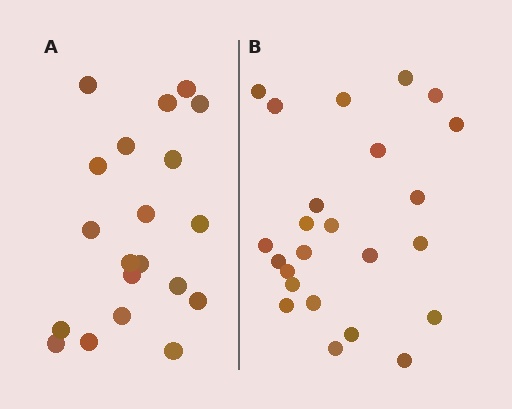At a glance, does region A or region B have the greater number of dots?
Region B (the right region) has more dots.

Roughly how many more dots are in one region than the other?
Region B has about 4 more dots than region A.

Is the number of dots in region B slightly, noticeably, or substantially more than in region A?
Region B has only slightly more — the two regions are fairly close. The ratio is roughly 1.2 to 1.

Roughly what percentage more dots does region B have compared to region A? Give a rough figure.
About 20% more.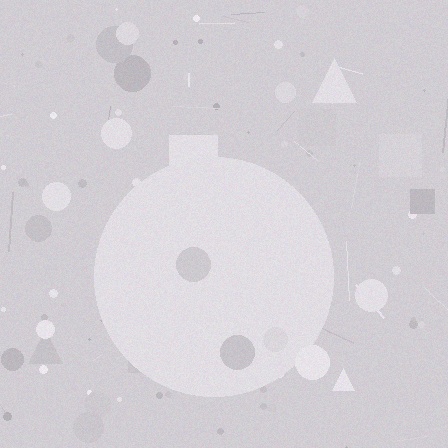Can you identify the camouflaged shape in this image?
The camouflaged shape is a circle.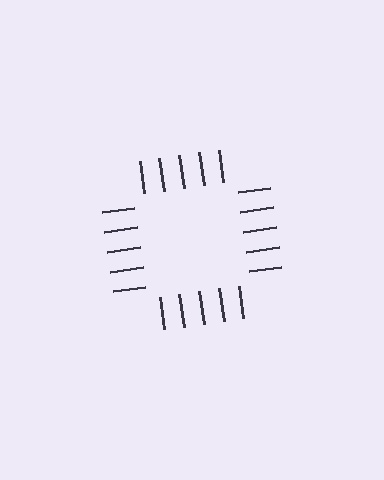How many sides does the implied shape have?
4 sides — the line-ends trace a square.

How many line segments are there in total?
20 — 5 along each of the 4 edges.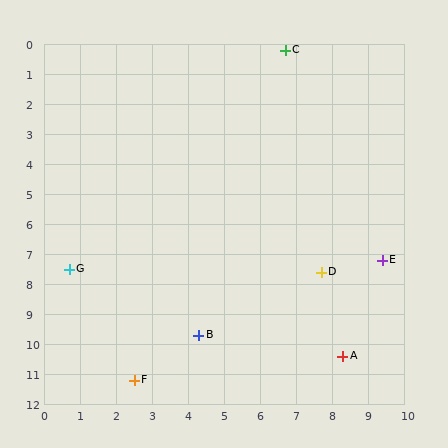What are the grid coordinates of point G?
Point G is at approximately (0.7, 7.5).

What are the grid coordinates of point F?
Point F is at approximately (2.5, 11.2).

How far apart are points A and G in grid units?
Points A and G are about 8.1 grid units apart.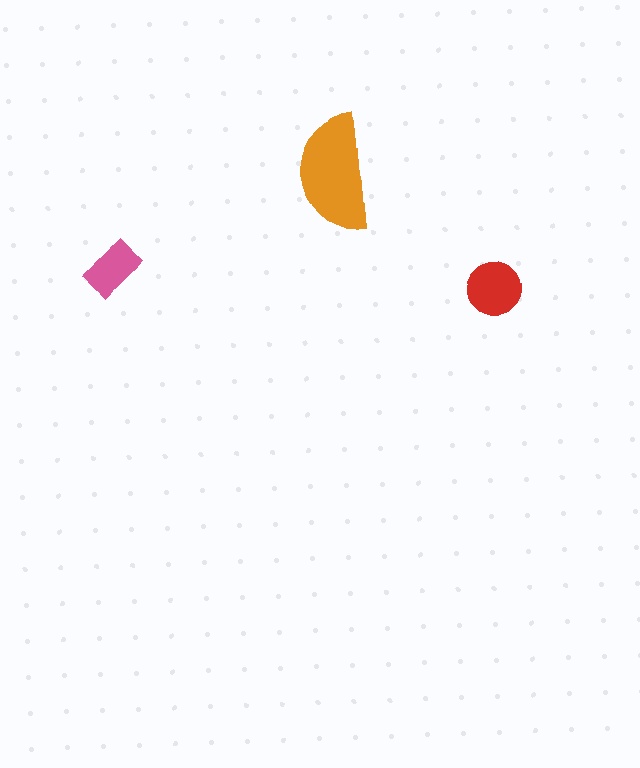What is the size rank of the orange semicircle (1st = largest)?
1st.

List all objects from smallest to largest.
The pink rectangle, the red circle, the orange semicircle.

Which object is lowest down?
The red circle is bottommost.